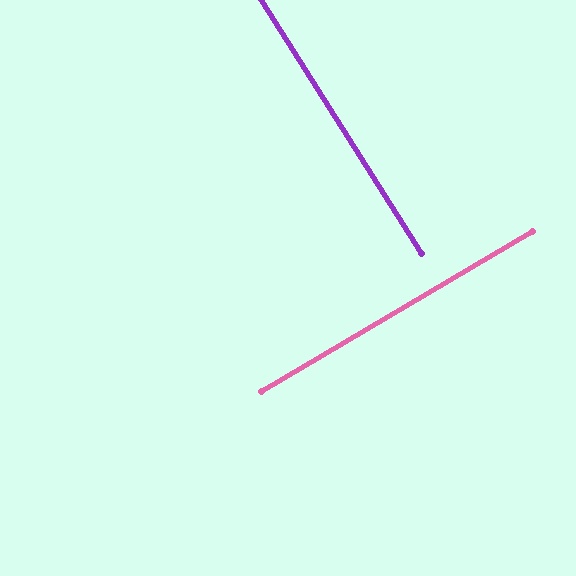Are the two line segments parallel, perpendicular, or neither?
Perpendicular — they meet at approximately 88°.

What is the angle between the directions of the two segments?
Approximately 88 degrees.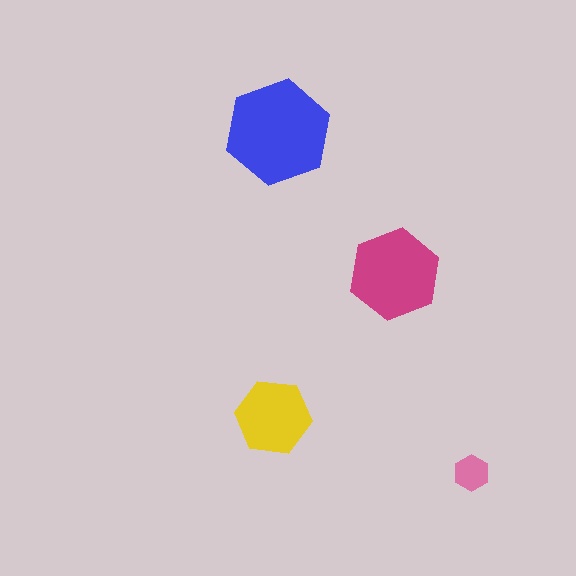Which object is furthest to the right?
The pink hexagon is rightmost.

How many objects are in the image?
There are 4 objects in the image.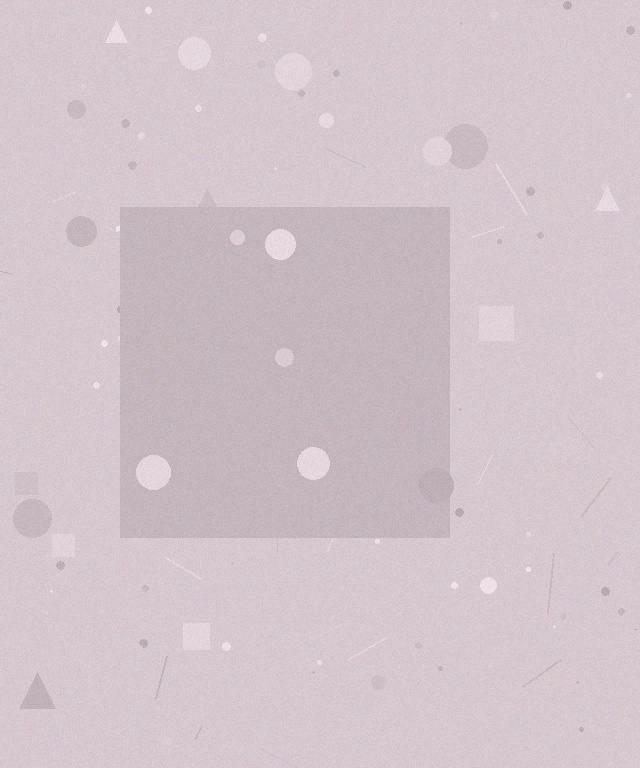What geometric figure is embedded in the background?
A square is embedded in the background.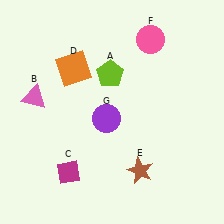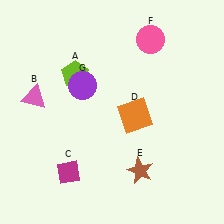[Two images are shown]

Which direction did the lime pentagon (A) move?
The lime pentagon (A) moved left.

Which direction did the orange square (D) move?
The orange square (D) moved right.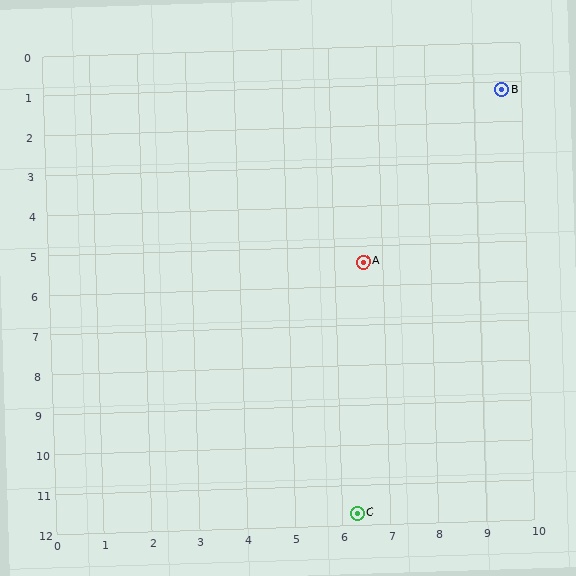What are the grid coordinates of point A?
Point A is at approximately (6.6, 5.4).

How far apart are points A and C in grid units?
Points A and C are about 6.3 grid units apart.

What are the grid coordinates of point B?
Point B is at approximately (9.6, 1.2).